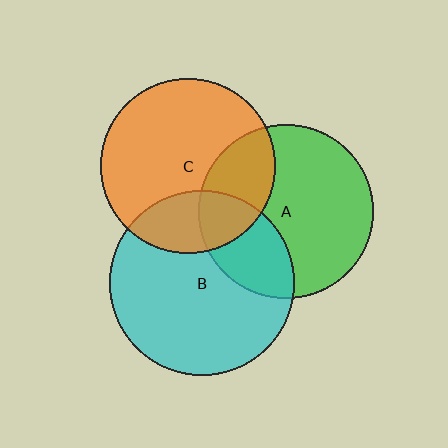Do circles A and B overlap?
Yes.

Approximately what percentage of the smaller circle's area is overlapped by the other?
Approximately 30%.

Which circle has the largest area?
Circle B (cyan).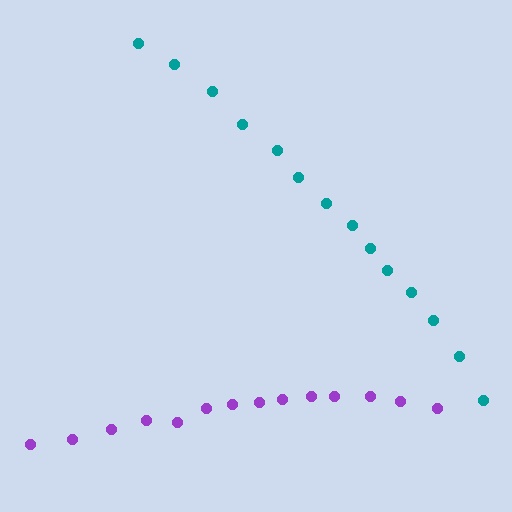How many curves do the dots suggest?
There are 2 distinct paths.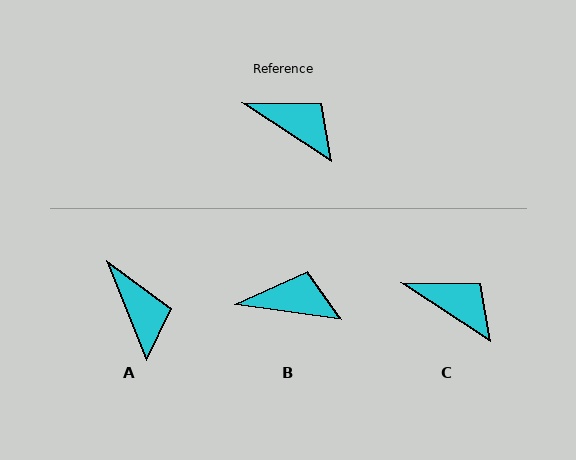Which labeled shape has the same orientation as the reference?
C.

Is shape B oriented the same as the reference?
No, it is off by about 25 degrees.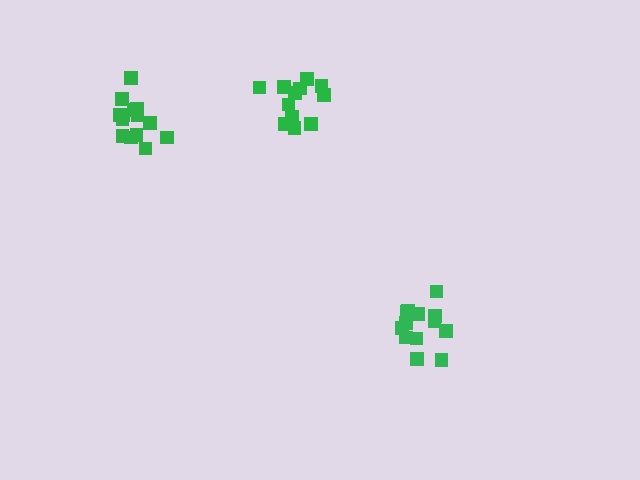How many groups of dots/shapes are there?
There are 3 groups.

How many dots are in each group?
Group 1: 14 dots, Group 2: 13 dots, Group 3: 12 dots (39 total).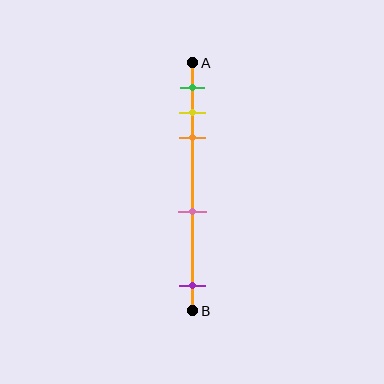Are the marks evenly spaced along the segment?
No, the marks are not evenly spaced.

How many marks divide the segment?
There are 5 marks dividing the segment.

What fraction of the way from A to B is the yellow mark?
The yellow mark is approximately 20% (0.2) of the way from A to B.